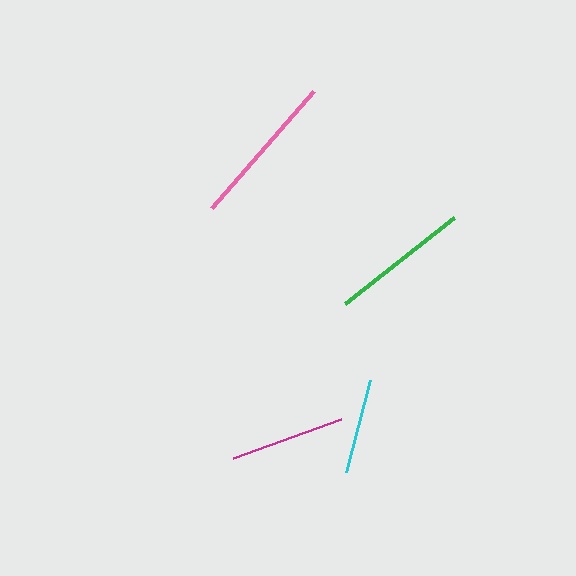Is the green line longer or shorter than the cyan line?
The green line is longer than the cyan line.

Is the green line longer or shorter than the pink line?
The pink line is longer than the green line.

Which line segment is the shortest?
The cyan line is the shortest at approximately 96 pixels.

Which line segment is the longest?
The pink line is the longest at approximately 155 pixels.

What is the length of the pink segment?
The pink segment is approximately 155 pixels long.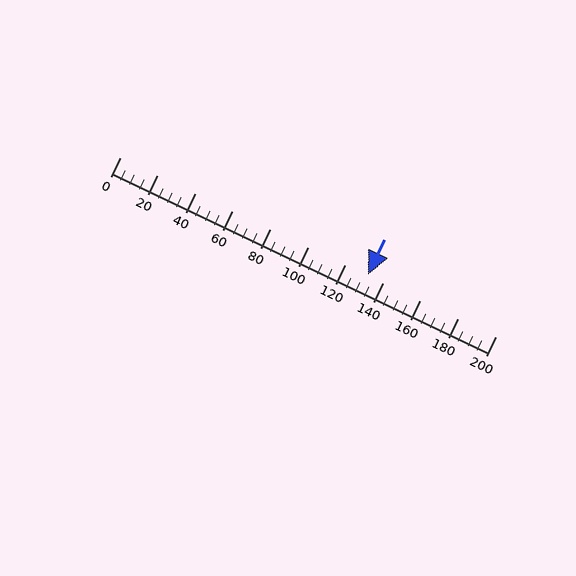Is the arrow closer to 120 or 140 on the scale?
The arrow is closer to 140.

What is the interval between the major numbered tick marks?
The major tick marks are spaced 20 units apart.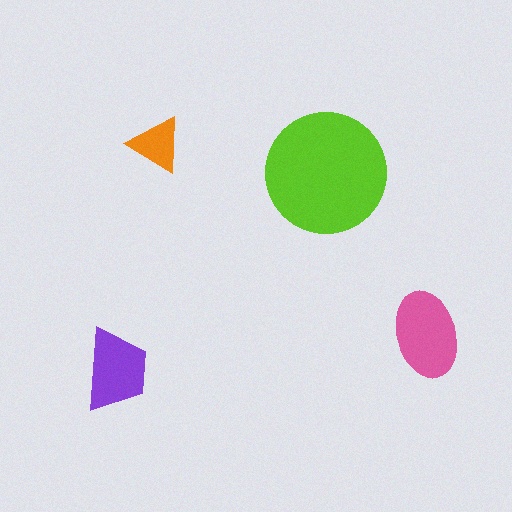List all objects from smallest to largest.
The orange triangle, the purple trapezoid, the pink ellipse, the lime circle.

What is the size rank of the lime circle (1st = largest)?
1st.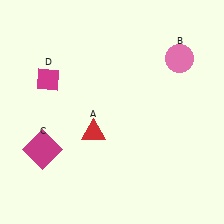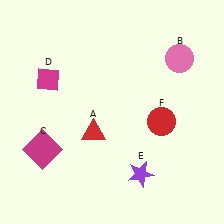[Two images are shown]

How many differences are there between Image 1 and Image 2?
There are 2 differences between the two images.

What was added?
A purple star (E), a red circle (F) were added in Image 2.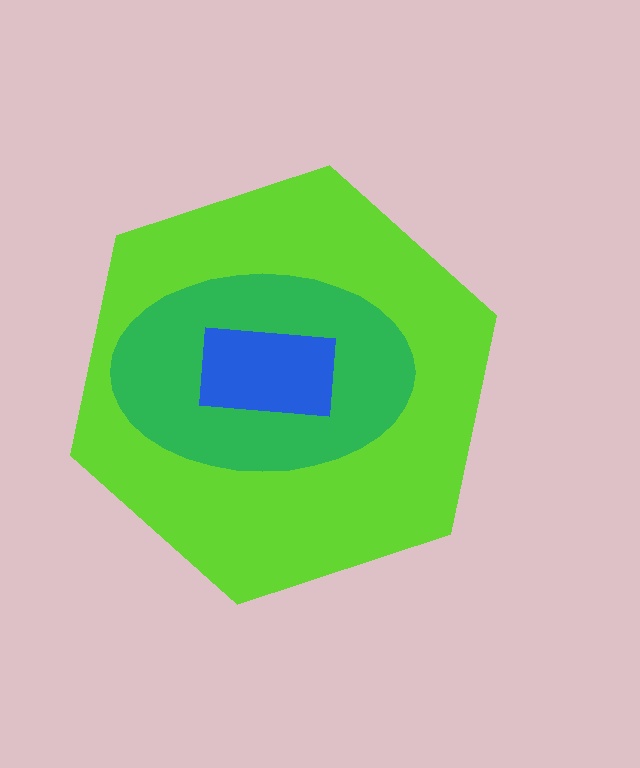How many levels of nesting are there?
3.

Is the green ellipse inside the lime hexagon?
Yes.